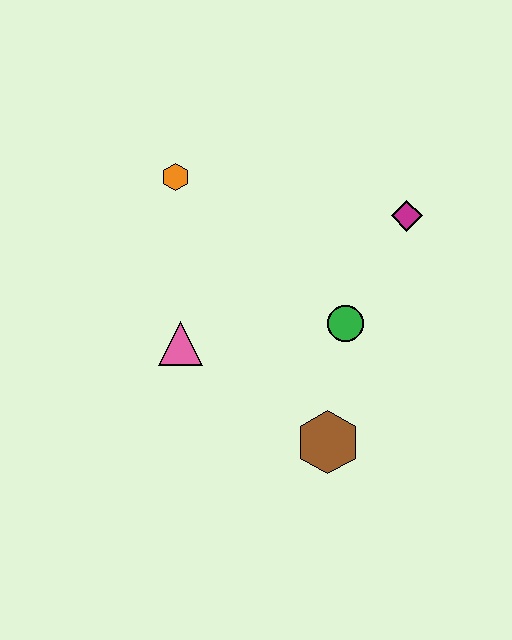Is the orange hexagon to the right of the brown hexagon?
No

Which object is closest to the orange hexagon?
The pink triangle is closest to the orange hexagon.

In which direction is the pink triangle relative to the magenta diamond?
The pink triangle is to the left of the magenta diamond.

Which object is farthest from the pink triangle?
The magenta diamond is farthest from the pink triangle.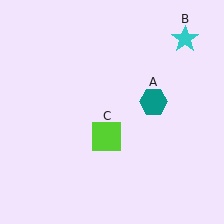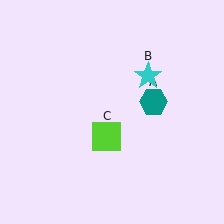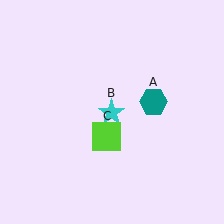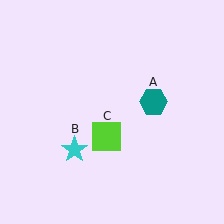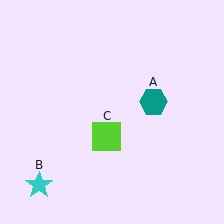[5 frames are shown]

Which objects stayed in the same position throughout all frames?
Teal hexagon (object A) and lime square (object C) remained stationary.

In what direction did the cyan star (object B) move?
The cyan star (object B) moved down and to the left.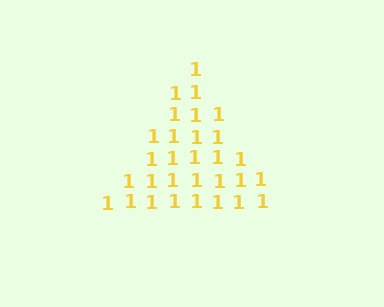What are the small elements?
The small elements are digit 1's.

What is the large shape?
The large shape is a triangle.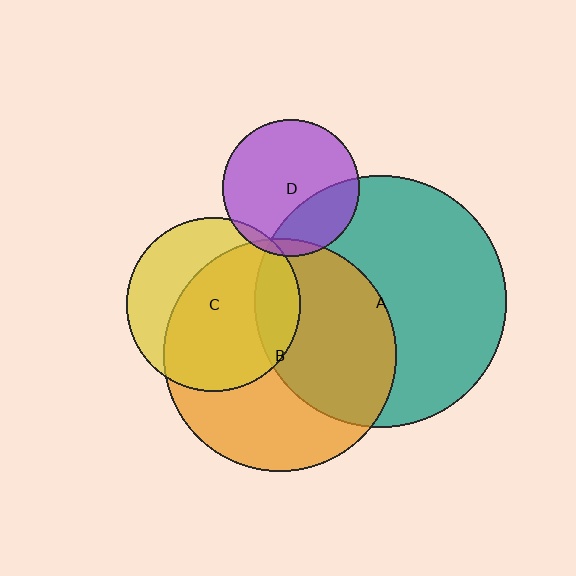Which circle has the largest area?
Circle A (teal).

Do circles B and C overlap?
Yes.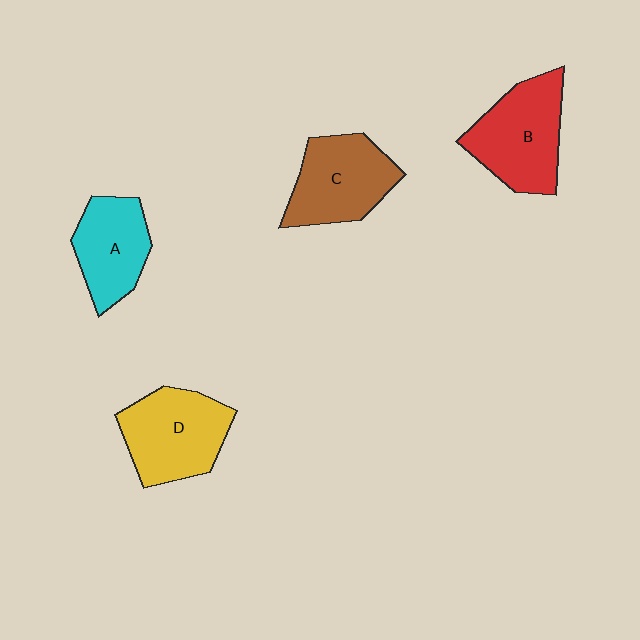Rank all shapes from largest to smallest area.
From largest to smallest: B (red), D (yellow), C (brown), A (cyan).